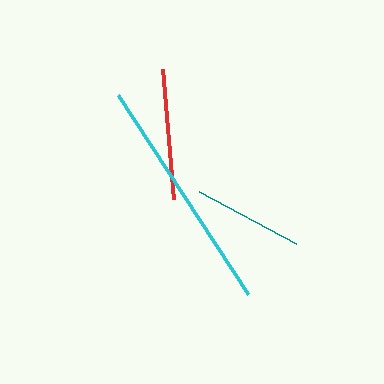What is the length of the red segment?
The red segment is approximately 131 pixels long.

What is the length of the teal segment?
The teal segment is approximately 110 pixels long.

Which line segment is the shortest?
The teal line is the shortest at approximately 110 pixels.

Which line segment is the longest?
The cyan line is the longest at approximately 237 pixels.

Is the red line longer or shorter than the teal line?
The red line is longer than the teal line.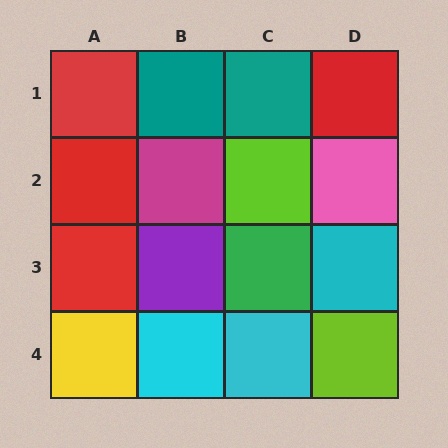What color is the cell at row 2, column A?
Red.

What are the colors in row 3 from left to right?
Red, purple, green, cyan.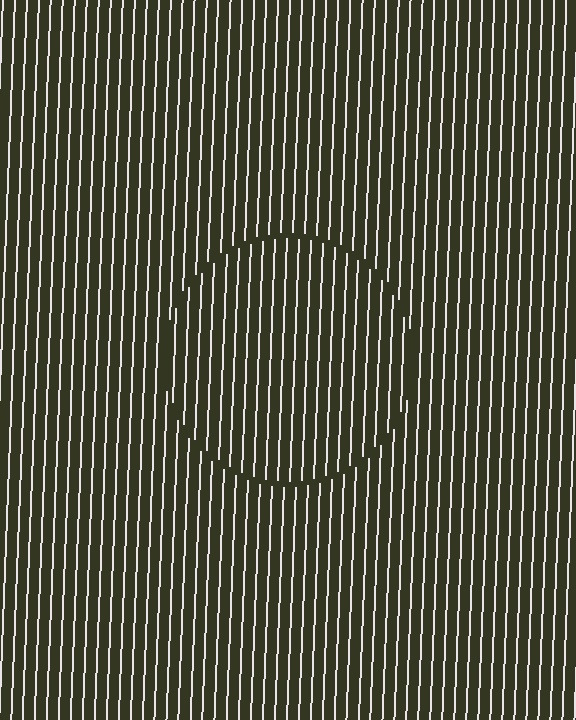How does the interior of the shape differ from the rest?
The interior of the shape contains the same grating, shifted by half a period — the contour is defined by the phase discontinuity where line-ends from the inner and outer gratings abut.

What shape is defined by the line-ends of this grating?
An illusory circle. The interior of the shape contains the same grating, shifted by half a period — the contour is defined by the phase discontinuity where line-ends from the inner and outer gratings abut.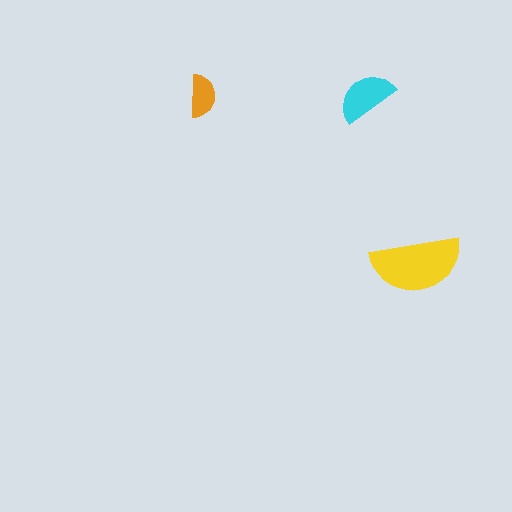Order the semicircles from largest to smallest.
the yellow one, the cyan one, the orange one.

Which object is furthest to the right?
The yellow semicircle is rightmost.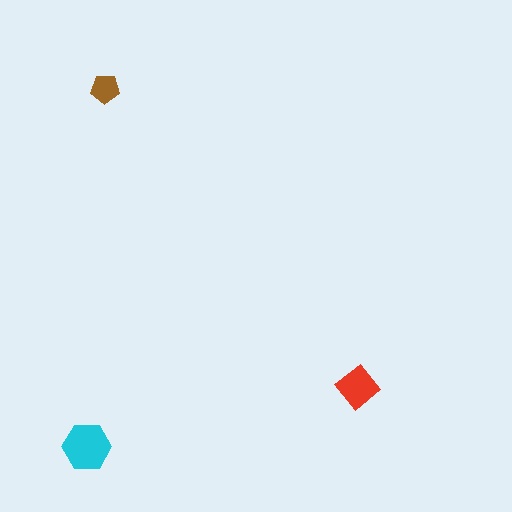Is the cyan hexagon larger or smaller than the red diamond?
Larger.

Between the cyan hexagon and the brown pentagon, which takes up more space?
The cyan hexagon.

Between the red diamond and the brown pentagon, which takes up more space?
The red diamond.